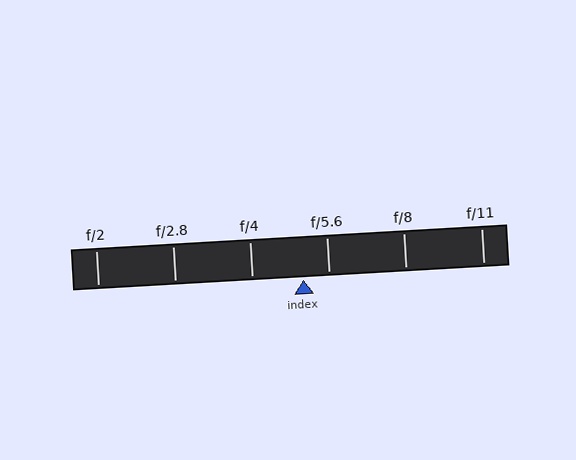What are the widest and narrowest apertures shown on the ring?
The widest aperture shown is f/2 and the narrowest is f/11.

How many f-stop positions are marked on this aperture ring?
There are 6 f-stop positions marked.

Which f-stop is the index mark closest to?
The index mark is closest to f/5.6.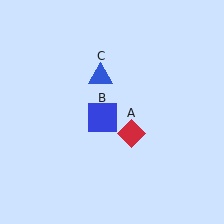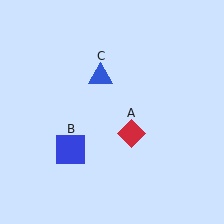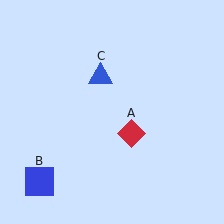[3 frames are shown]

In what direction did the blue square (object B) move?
The blue square (object B) moved down and to the left.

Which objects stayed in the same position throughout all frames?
Red diamond (object A) and blue triangle (object C) remained stationary.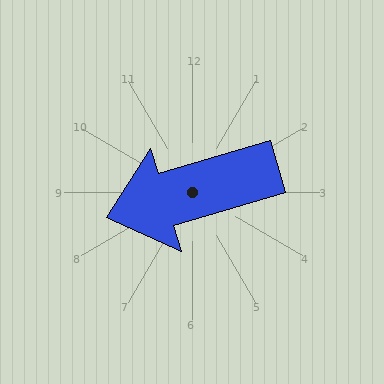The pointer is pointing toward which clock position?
Roughly 8 o'clock.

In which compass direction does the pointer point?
West.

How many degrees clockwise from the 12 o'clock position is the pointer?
Approximately 253 degrees.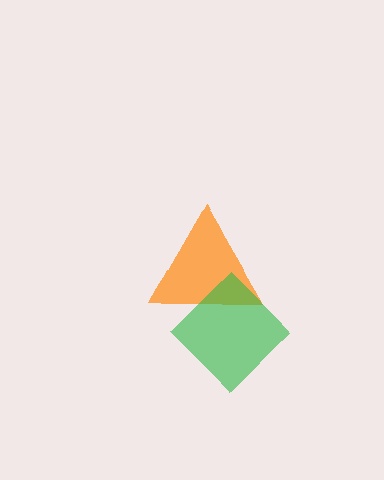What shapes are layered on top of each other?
The layered shapes are: an orange triangle, a green diamond.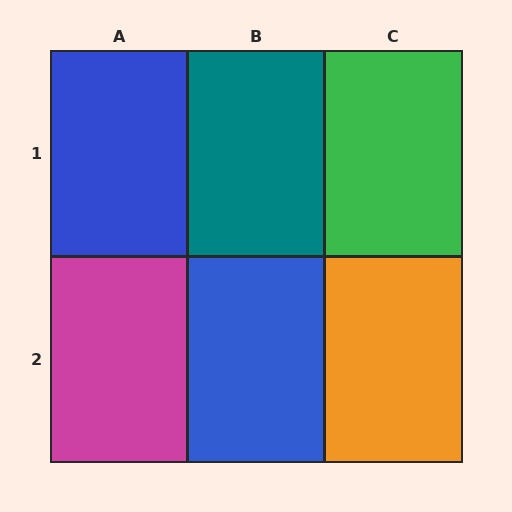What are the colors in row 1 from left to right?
Blue, teal, green.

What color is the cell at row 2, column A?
Magenta.